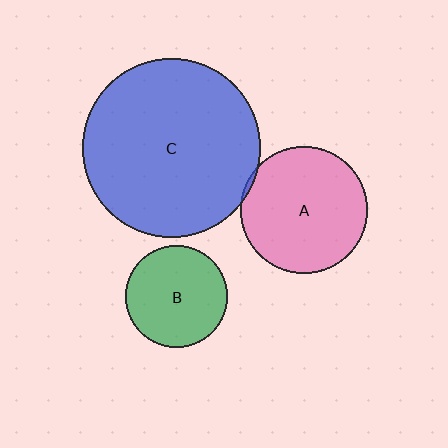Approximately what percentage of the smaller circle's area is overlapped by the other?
Approximately 5%.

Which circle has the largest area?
Circle C (blue).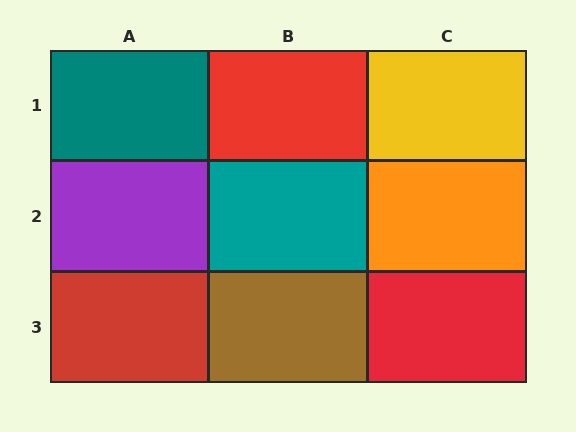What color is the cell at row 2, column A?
Purple.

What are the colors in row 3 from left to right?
Red, brown, red.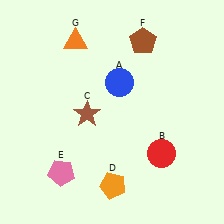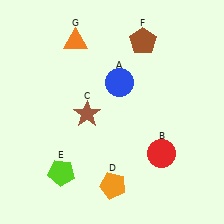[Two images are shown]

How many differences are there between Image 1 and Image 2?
There is 1 difference between the two images.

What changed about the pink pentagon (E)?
In Image 1, E is pink. In Image 2, it changed to lime.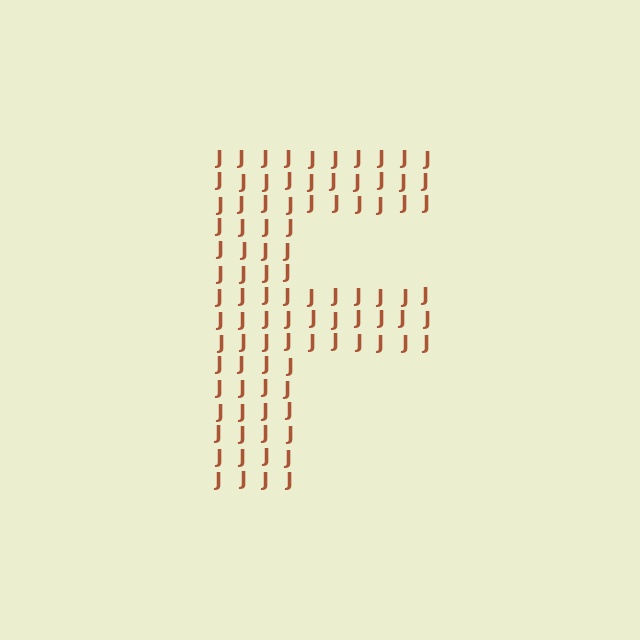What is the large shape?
The large shape is the letter F.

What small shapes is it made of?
It is made of small letter J's.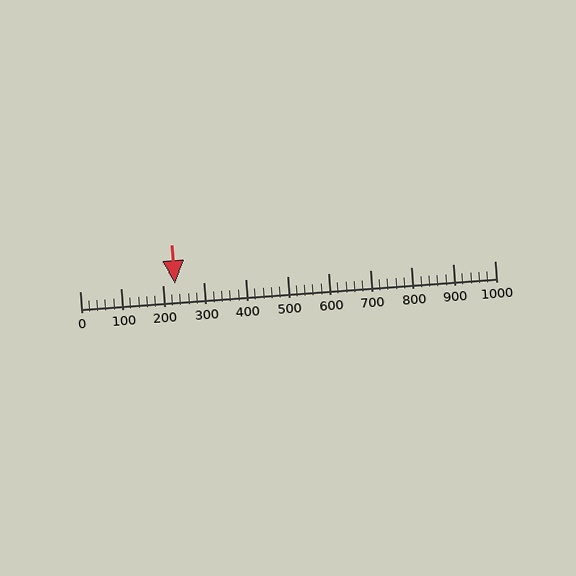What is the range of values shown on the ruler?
The ruler shows values from 0 to 1000.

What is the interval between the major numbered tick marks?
The major tick marks are spaced 100 units apart.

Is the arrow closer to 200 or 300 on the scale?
The arrow is closer to 200.